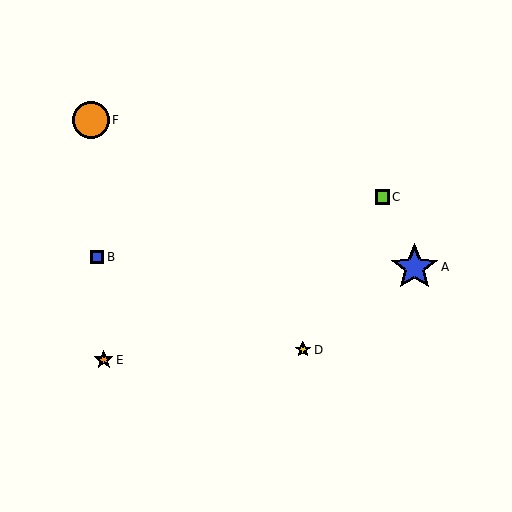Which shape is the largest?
The blue star (labeled A) is the largest.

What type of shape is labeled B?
Shape B is a blue square.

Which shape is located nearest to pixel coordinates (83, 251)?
The blue square (labeled B) at (97, 257) is nearest to that location.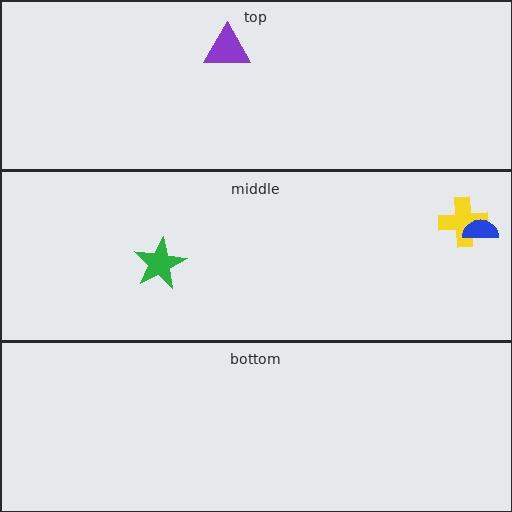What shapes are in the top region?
The purple triangle.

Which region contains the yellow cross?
The middle region.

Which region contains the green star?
The middle region.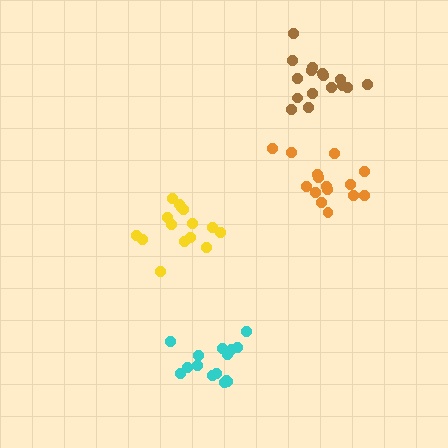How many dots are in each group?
Group 1: 15 dots, Group 2: 16 dots, Group 3: 15 dots, Group 4: 15 dots (61 total).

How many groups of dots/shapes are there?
There are 4 groups.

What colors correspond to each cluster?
The clusters are colored: yellow, brown, orange, cyan.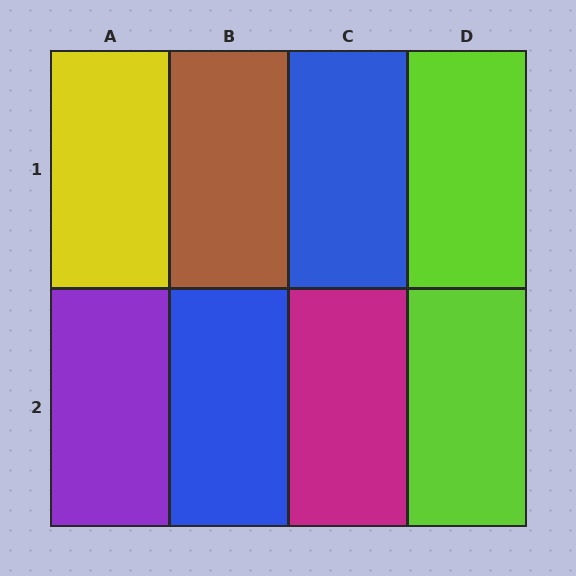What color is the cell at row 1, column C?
Blue.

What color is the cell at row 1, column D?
Lime.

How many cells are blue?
2 cells are blue.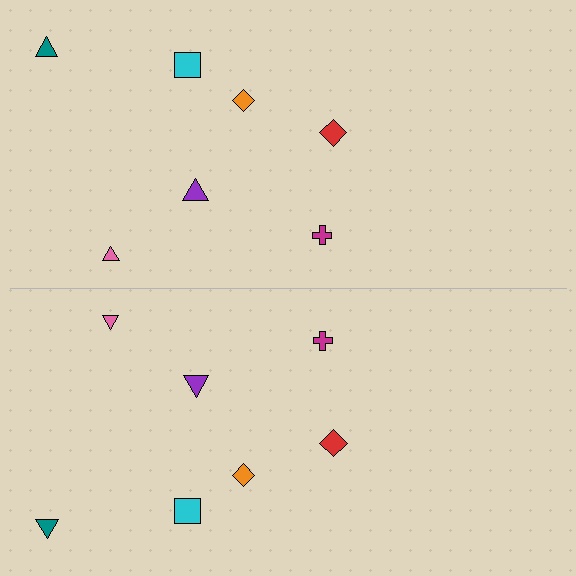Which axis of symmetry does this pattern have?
The pattern has a horizontal axis of symmetry running through the center of the image.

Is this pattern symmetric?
Yes, this pattern has bilateral (reflection) symmetry.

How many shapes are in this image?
There are 14 shapes in this image.